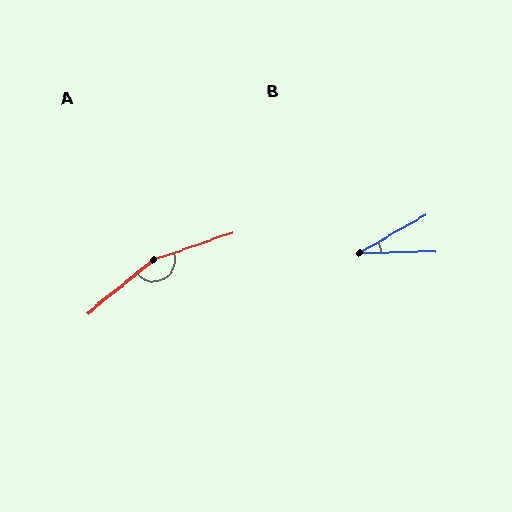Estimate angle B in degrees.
Approximately 29 degrees.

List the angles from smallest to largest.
B (29°), A (160°).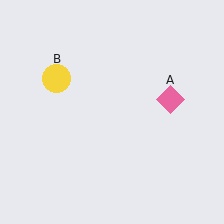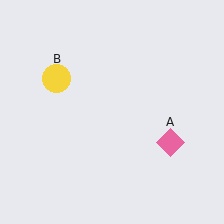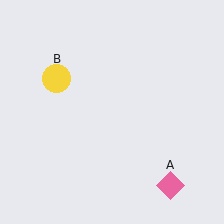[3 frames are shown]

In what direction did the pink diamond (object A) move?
The pink diamond (object A) moved down.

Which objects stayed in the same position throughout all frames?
Yellow circle (object B) remained stationary.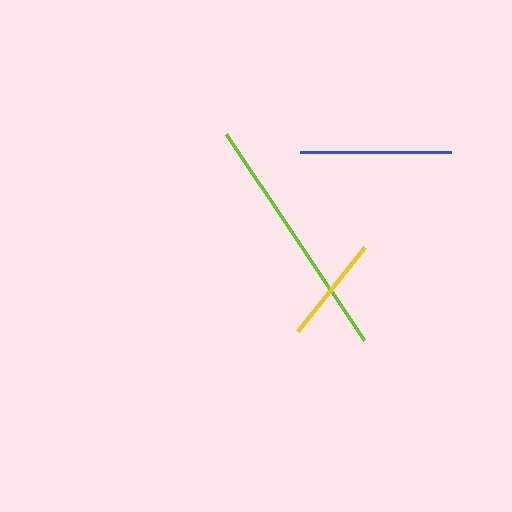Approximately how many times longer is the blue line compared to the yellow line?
The blue line is approximately 1.4 times the length of the yellow line.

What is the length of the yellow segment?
The yellow segment is approximately 108 pixels long.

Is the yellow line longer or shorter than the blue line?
The blue line is longer than the yellow line.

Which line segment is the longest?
The lime line is the longest at approximately 247 pixels.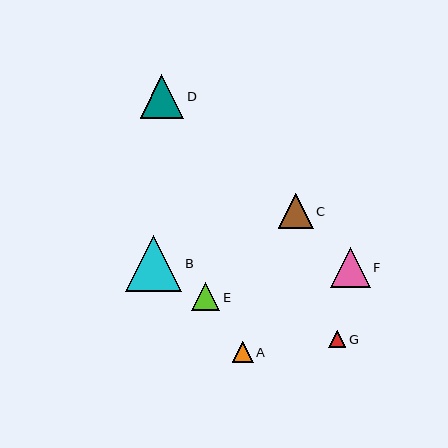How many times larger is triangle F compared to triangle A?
Triangle F is approximately 1.9 times the size of triangle A.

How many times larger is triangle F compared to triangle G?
Triangle F is approximately 2.4 times the size of triangle G.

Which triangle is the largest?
Triangle B is the largest with a size of approximately 56 pixels.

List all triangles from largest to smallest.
From largest to smallest: B, D, F, C, E, A, G.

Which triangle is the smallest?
Triangle G is the smallest with a size of approximately 17 pixels.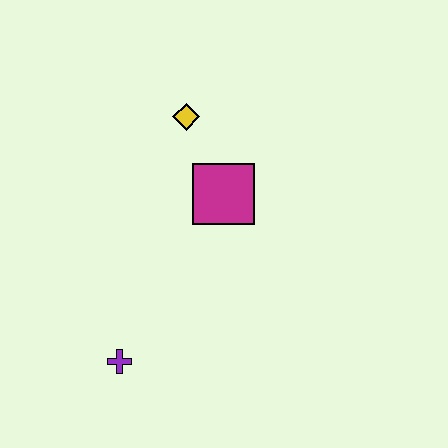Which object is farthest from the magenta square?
The purple cross is farthest from the magenta square.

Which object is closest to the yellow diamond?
The magenta square is closest to the yellow diamond.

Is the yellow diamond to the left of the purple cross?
No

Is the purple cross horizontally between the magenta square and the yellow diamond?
No